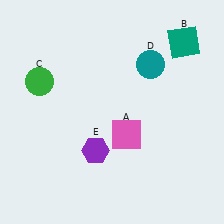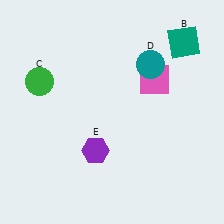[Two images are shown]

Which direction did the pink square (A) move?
The pink square (A) moved up.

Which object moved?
The pink square (A) moved up.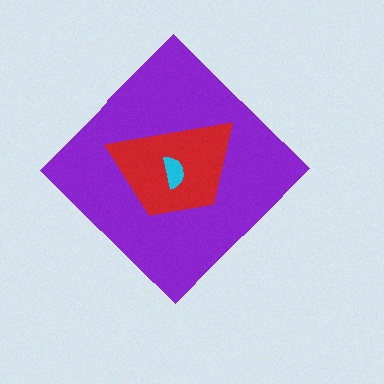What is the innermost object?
The cyan semicircle.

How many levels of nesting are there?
3.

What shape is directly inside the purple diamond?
The red trapezoid.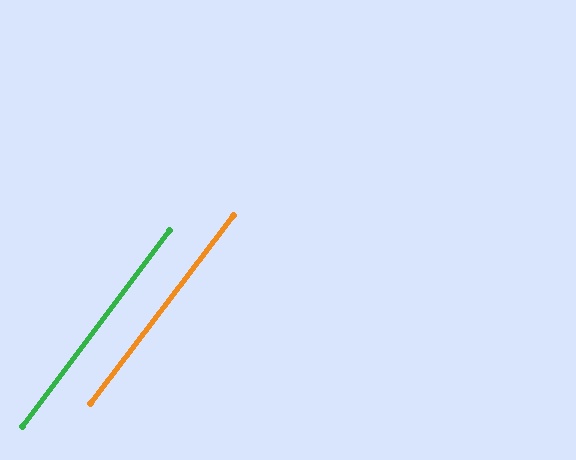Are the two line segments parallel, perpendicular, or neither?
Parallel — their directions differ by only 0.6°.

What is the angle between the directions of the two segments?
Approximately 1 degree.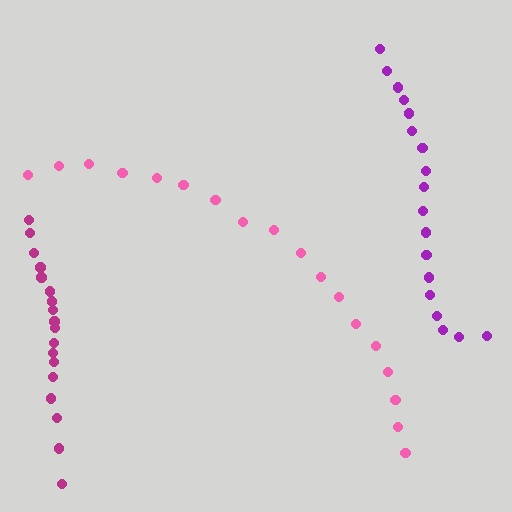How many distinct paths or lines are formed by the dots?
There are 3 distinct paths.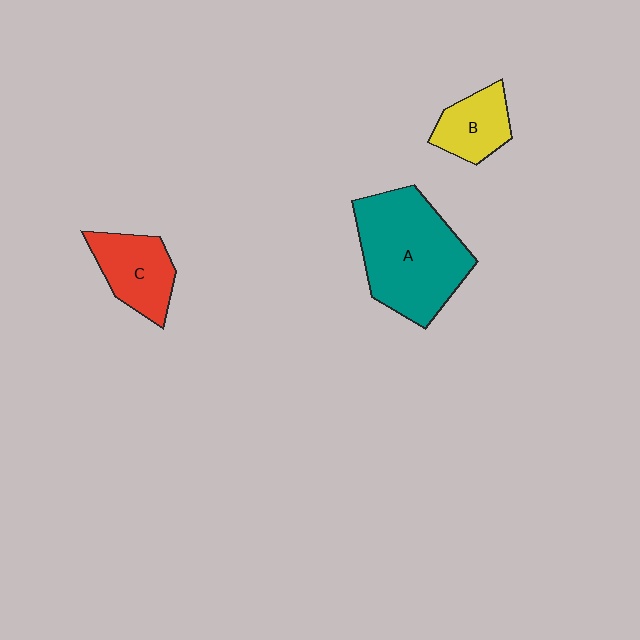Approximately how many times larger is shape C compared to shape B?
Approximately 1.2 times.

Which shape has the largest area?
Shape A (teal).